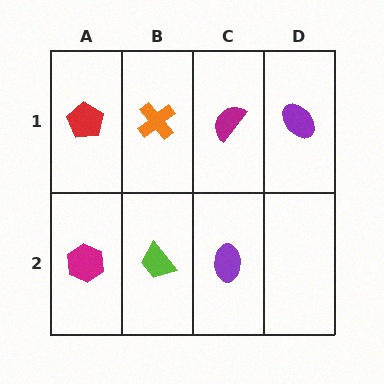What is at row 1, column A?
A red pentagon.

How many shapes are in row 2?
3 shapes.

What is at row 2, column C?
A purple ellipse.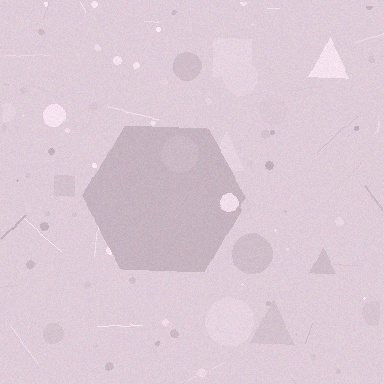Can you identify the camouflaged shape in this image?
The camouflaged shape is a hexagon.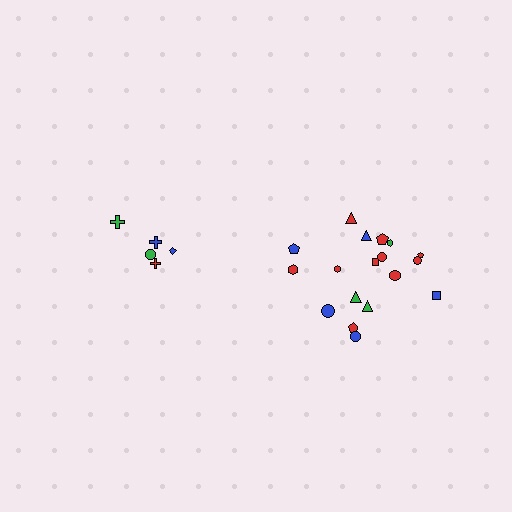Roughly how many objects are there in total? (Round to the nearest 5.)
Roughly 25 objects in total.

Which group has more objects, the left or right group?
The right group.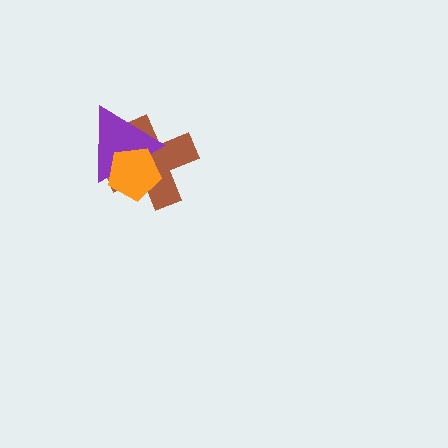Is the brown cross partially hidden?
Yes, it is partially covered by another shape.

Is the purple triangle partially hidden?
Yes, it is partially covered by another shape.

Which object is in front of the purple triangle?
The orange pentagon is in front of the purple triangle.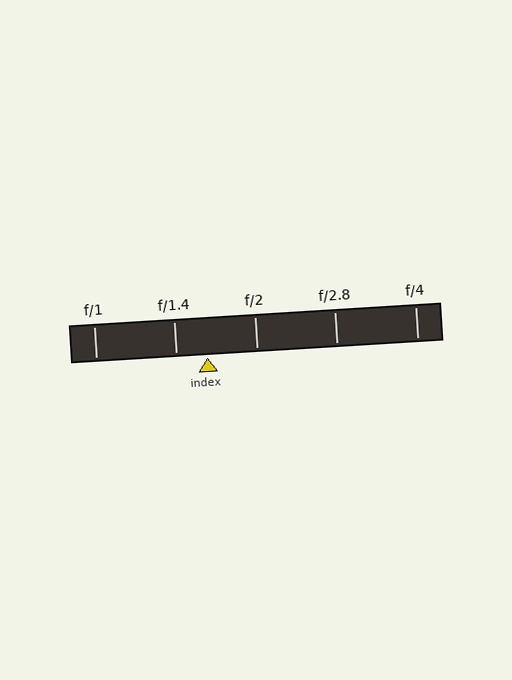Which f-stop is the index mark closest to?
The index mark is closest to f/1.4.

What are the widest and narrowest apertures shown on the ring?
The widest aperture shown is f/1 and the narrowest is f/4.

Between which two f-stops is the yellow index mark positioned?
The index mark is between f/1.4 and f/2.